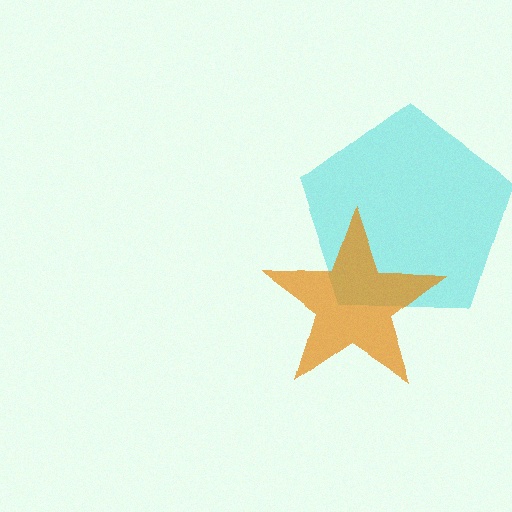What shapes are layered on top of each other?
The layered shapes are: a cyan pentagon, an orange star.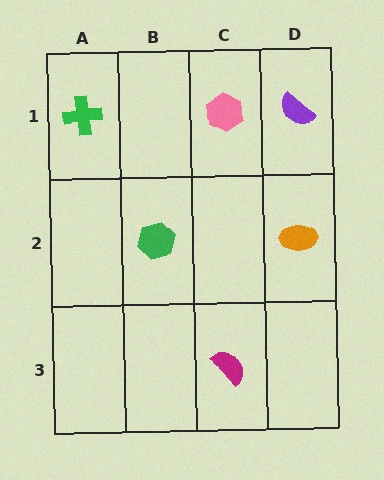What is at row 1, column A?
A green cross.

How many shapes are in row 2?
2 shapes.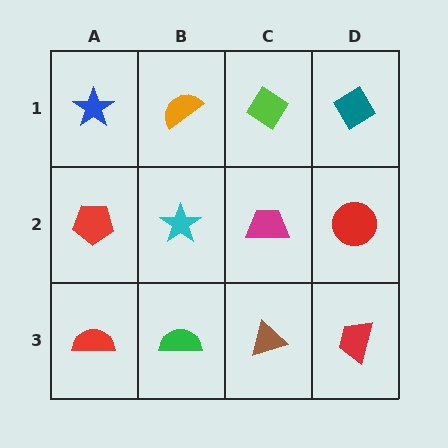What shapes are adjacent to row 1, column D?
A red circle (row 2, column D), a lime diamond (row 1, column C).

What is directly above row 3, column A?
A red pentagon.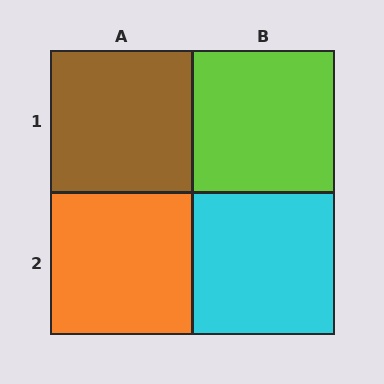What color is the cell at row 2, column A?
Orange.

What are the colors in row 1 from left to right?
Brown, lime.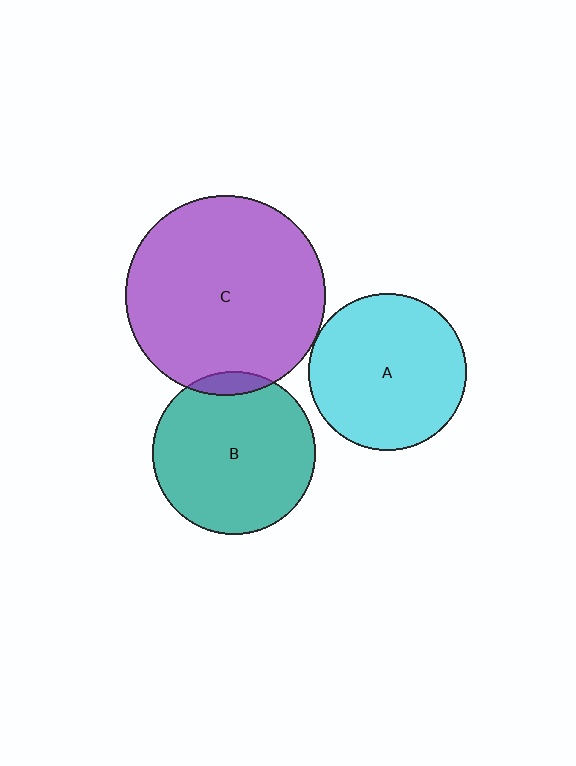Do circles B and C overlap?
Yes.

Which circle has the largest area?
Circle C (purple).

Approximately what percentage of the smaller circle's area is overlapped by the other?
Approximately 5%.